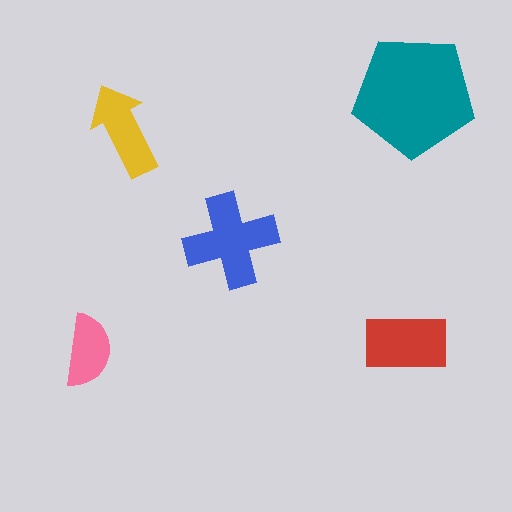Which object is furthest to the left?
The pink semicircle is leftmost.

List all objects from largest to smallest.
The teal pentagon, the blue cross, the red rectangle, the yellow arrow, the pink semicircle.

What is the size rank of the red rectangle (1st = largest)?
3rd.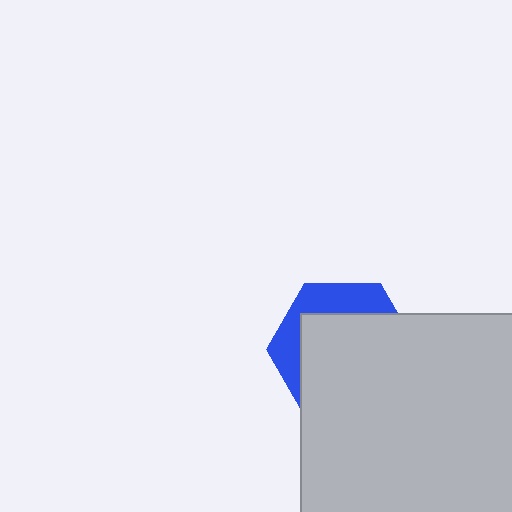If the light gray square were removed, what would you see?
You would see the complete blue hexagon.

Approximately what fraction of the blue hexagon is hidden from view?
Roughly 69% of the blue hexagon is hidden behind the light gray square.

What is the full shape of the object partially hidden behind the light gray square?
The partially hidden object is a blue hexagon.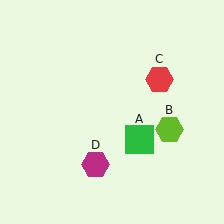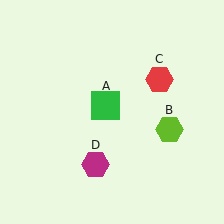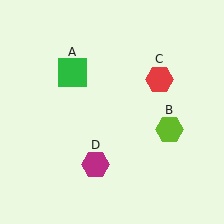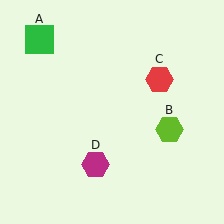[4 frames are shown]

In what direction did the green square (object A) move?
The green square (object A) moved up and to the left.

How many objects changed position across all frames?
1 object changed position: green square (object A).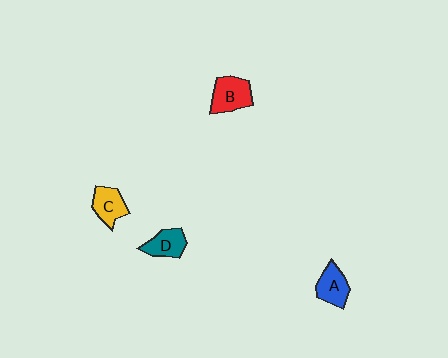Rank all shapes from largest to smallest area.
From largest to smallest: B (red), A (blue), C (yellow), D (teal).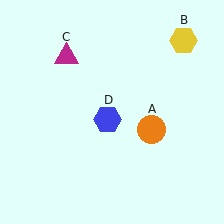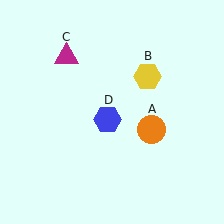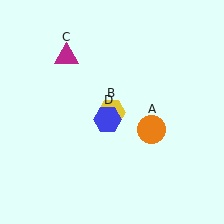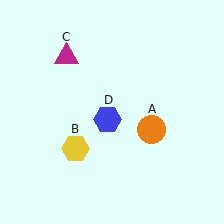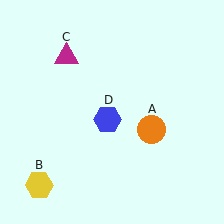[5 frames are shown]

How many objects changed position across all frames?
1 object changed position: yellow hexagon (object B).